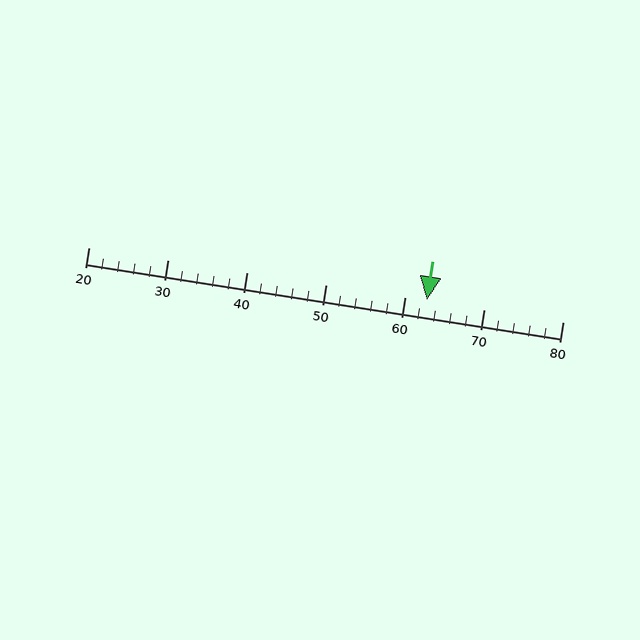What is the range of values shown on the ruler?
The ruler shows values from 20 to 80.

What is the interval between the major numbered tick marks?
The major tick marks are spaced 10 units apart.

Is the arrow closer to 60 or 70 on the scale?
The arrow is closer to 60.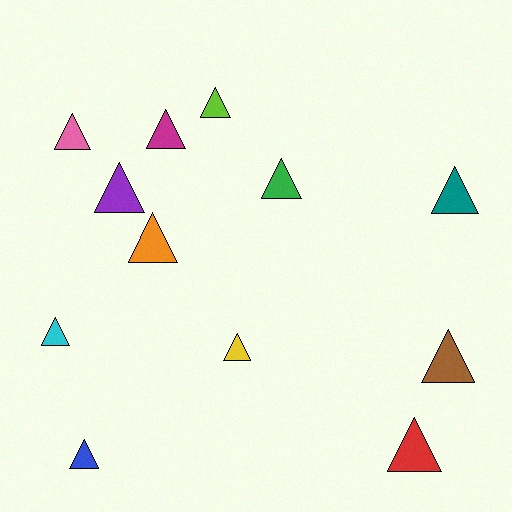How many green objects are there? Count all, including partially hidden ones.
There is 1 green object.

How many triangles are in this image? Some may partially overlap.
There are 12 triangles.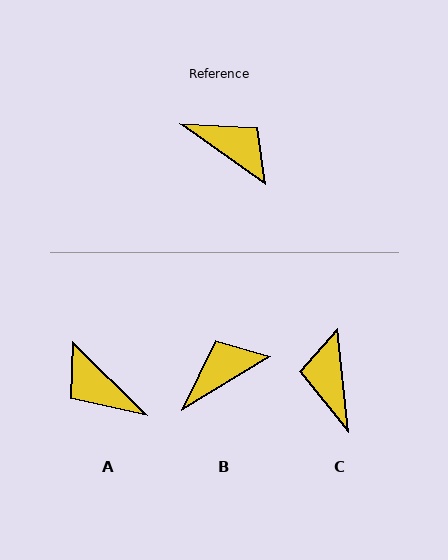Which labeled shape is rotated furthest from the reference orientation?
A, about 171 degrees away.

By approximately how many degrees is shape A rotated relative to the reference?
Approximately 171 degrees counter-clockwise.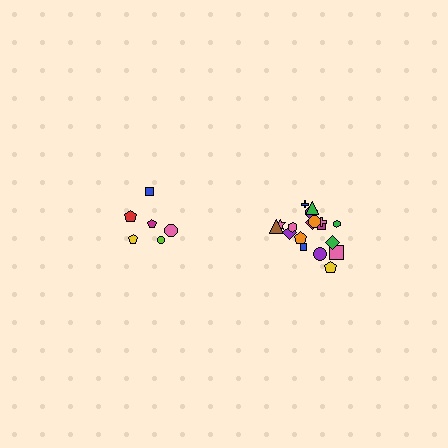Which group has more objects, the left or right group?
The right group.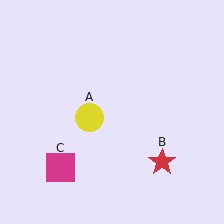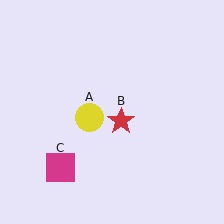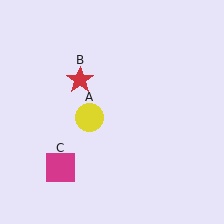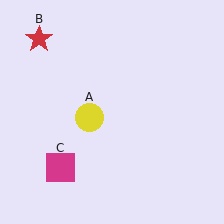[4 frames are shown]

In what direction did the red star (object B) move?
The red star (object B) moved up and to the left.